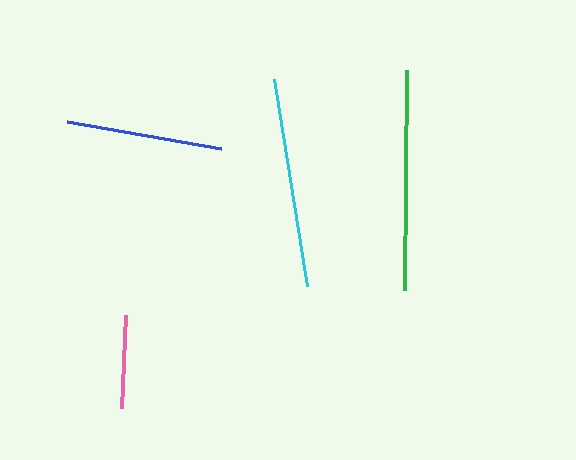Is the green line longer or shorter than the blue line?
The green line is longer than the blue line.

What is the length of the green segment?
The green segment is approximately 221 pixels long.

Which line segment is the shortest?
The pink line is the shortest at approximately 93 pixels.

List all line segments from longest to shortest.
From longest to shortest: green, cyan, blue, pink.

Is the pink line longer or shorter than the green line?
The green line is longer than the pink line.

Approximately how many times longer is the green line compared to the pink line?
The green line is approximately 2.4 times the length of the pink line.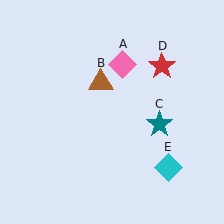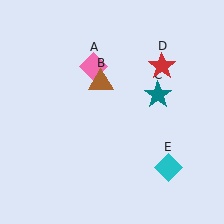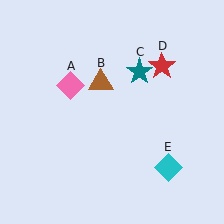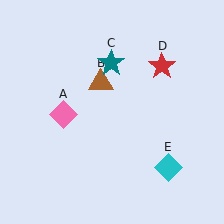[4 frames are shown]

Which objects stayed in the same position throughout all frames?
Brown triangle (object B) and red star (object D) and cyan diamond (object E) remained stationary.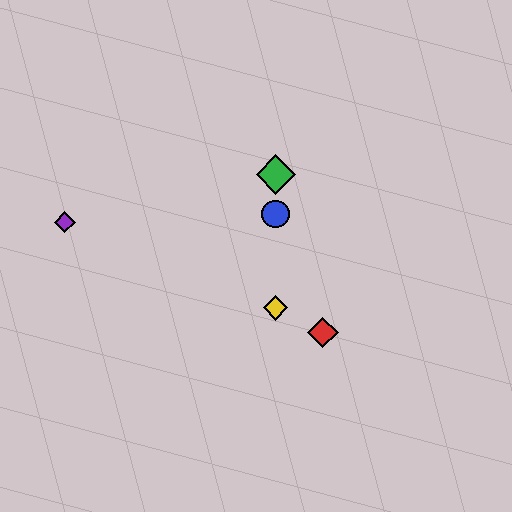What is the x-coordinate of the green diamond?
The green diamond is at x≈276.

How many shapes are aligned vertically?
3 shapes (the blue circle, the green diamond, the yellow diamond) are aligned vertically.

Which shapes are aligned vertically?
The blue circle, the green diamond, the yellow diamond are aligned vertically.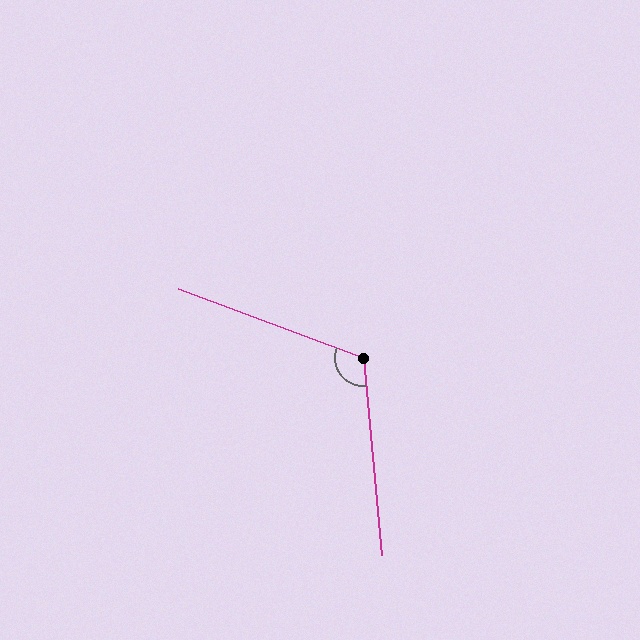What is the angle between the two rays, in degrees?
Approximately 115 degrees.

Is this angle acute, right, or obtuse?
It is obtuse.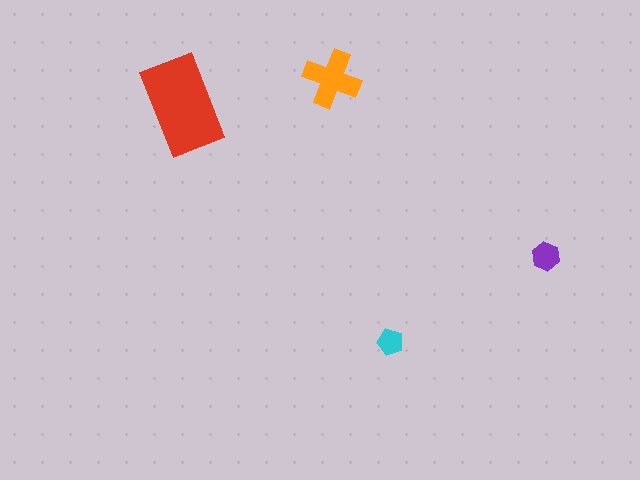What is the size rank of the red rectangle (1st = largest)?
1st.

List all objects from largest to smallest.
The red rectangle, the orange cross, the purple hexagon, the cyan pentagon.